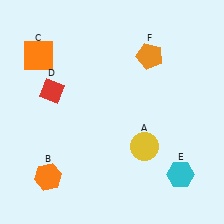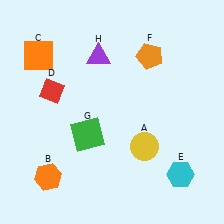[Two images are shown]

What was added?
A green square (G), a purple triangle (H) were added in Image 2.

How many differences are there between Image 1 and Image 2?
There are 2 differences between the two images.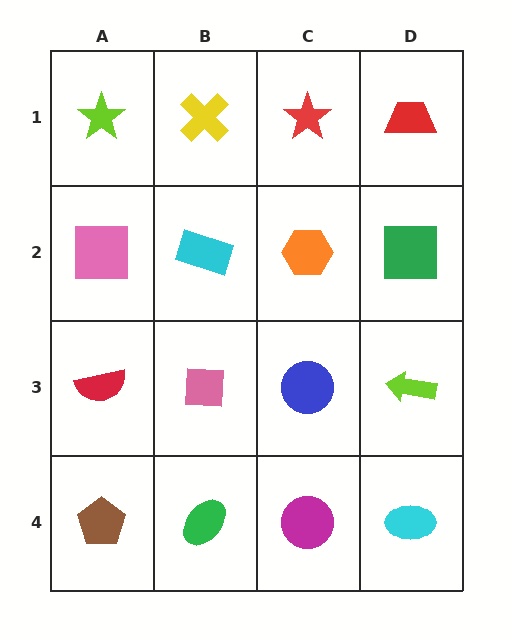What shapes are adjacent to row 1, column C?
An orange hexagon (row 2, column C), a yellow cross (row 1, column B), a red trapezoid (row 1, column D).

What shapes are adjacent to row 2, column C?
A red star (row 1, column C), a blue circle (row 3, column C), a cyan rectangle (row 2, column B), a green square (row 2, column D).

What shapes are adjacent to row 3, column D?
A green square (row 2, column D), a cyan ellipse (row 4, column D), a blue circle (row 3, column C).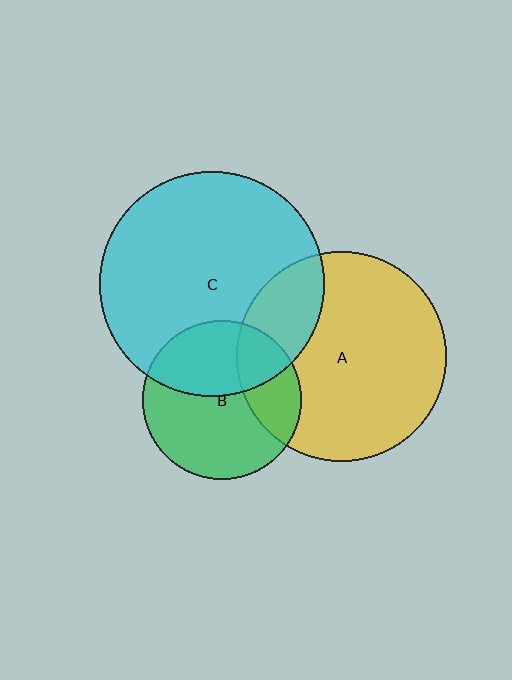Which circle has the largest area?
Circle C (cyan).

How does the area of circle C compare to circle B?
Approximately 2.0 times.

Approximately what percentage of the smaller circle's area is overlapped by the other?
Approximately 25%.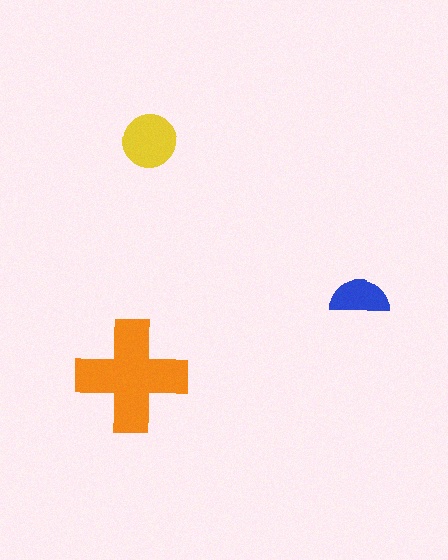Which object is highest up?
The yellow circle is topmost.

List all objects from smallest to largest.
The blue semicircle, the yellow circle, the orange cross.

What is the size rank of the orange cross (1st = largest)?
1st.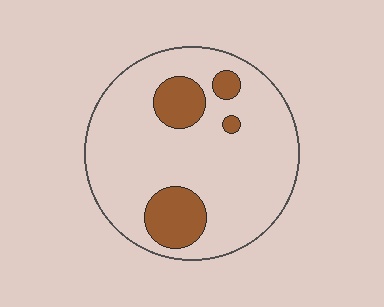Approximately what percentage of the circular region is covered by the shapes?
Approximately 15%.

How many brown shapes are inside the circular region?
4.